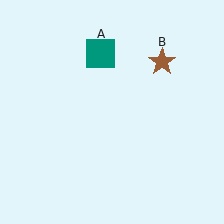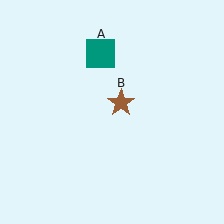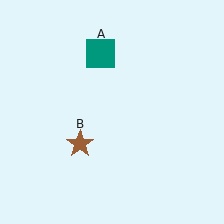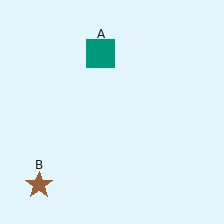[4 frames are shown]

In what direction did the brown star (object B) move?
The brown star (object B) moved down and to the left.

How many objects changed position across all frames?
1 object changed position: brown star (object B).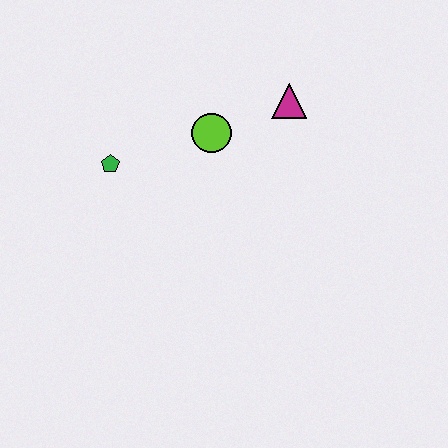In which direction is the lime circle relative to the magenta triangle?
The lime circle is to the left of the magenta triangle.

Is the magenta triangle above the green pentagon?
Yes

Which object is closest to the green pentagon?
The lime circle is closest to the green pentagon.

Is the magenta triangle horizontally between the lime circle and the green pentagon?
No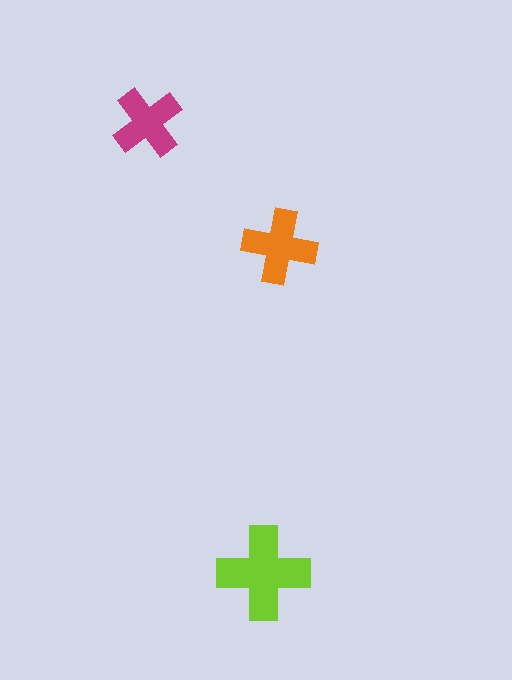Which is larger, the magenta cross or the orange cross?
The orange one.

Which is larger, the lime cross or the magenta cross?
The lime one.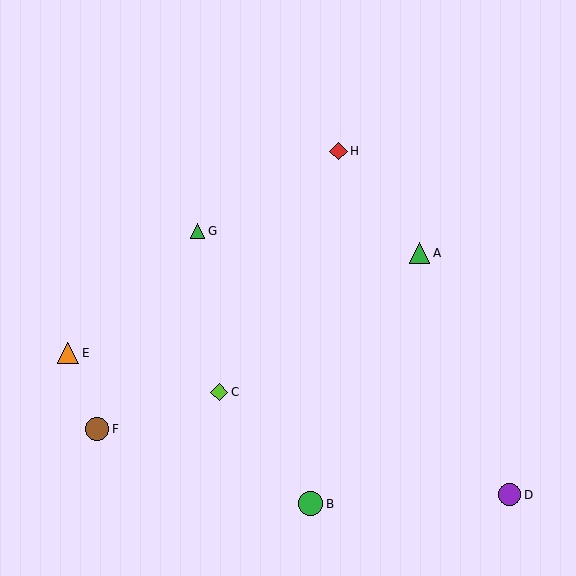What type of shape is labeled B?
Shape B is a green circle.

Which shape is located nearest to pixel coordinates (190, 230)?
The green triangle (labeled G) at (198, 231) is nearest to that location.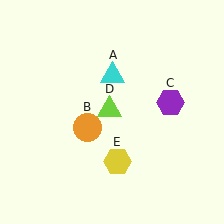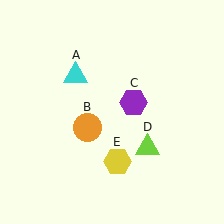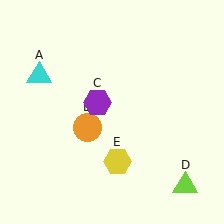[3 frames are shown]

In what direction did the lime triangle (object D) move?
The lime triangle (object D) moved down and to the right.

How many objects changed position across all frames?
3 objects changed position: cyan triangle (object A), purple hexagon (object C), lime triangle (object D).